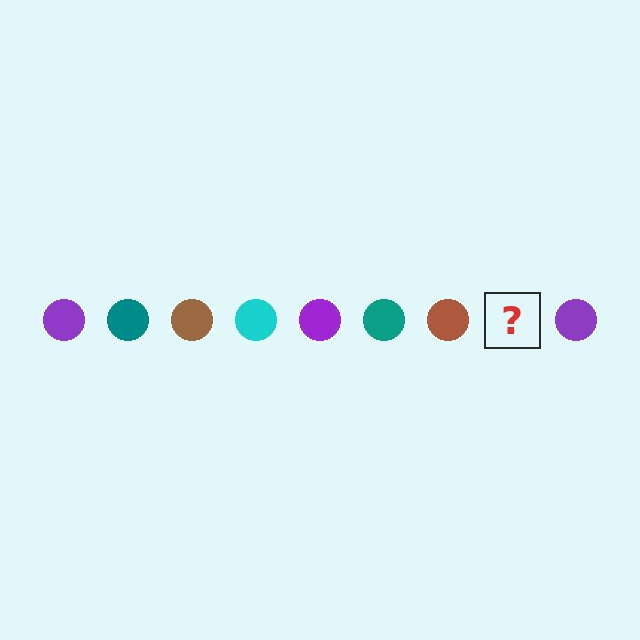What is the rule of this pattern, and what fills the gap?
The rule is that the pattern cycles through purple, teal, brown, cyan circles. The gap should be filled with a cyan circle.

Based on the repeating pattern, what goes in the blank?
The blank should be a cyan circle.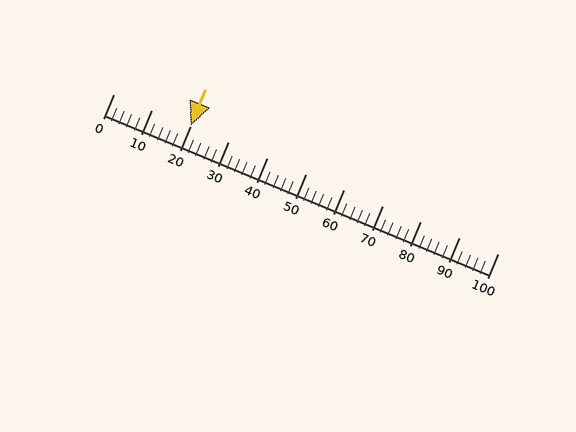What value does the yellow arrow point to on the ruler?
The yellow arrow points to approximately 20.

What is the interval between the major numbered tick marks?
The major tick marks are spaced 10 units apart.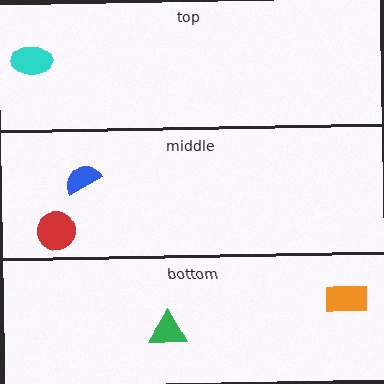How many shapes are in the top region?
1.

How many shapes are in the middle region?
2.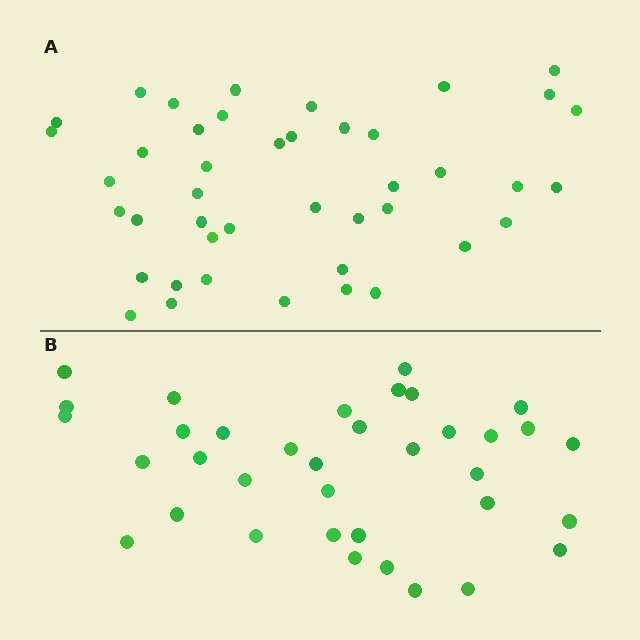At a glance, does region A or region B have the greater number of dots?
Region A (the top region) has more dots.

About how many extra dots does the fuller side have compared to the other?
Region A has roughly 8 or so more dots than region B.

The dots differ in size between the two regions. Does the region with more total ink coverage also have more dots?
No. Region B has more total ink coverage because its dots are larger, but region A actually contains more individual dots. Total area can be misleading — the number of items is what matters here.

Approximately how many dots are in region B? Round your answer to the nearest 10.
About 40 dots. (The exact count is 36, which rounds to 40.)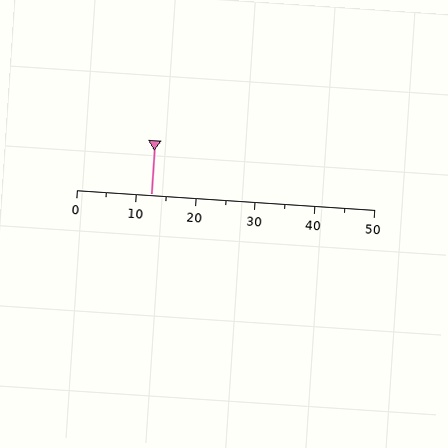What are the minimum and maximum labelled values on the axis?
The axis runs from 0 to 50.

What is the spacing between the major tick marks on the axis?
The major ticks are spaced 10 apart.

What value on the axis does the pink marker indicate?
The marker indicates approximately 12.5.